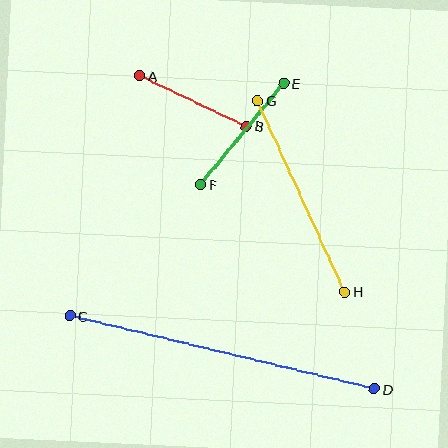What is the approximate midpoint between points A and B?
The midpoint is at approximately (193, 101) pixels.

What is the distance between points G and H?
The distance is approximately 210 pixels.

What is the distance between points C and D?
The distance is approximately 313 pixels.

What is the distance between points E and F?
The distance is approximately 131 pixels.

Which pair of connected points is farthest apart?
Points C and D are farthest apart.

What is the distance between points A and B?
The distance is approximately 118 pixels.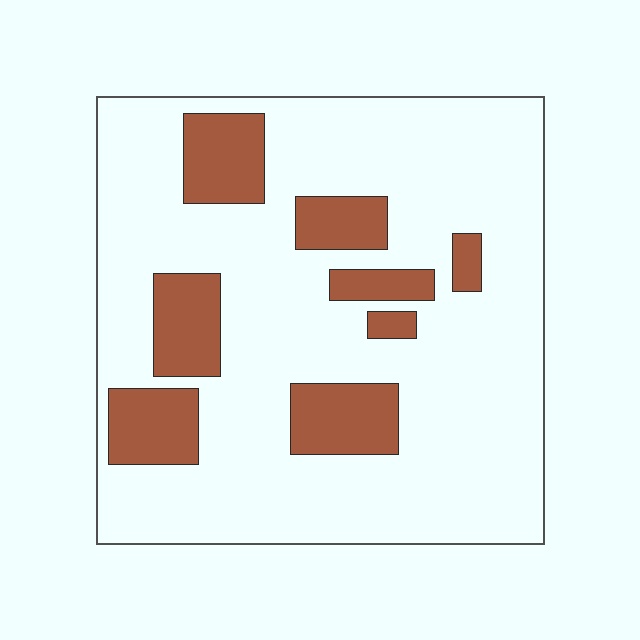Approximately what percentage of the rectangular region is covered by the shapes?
Approximately 20%.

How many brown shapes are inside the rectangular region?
8.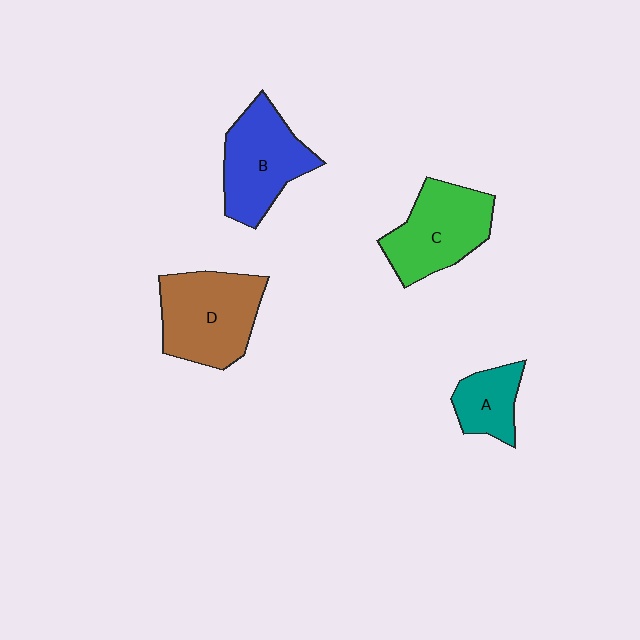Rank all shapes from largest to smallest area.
From largest to smallest: D (brown), B (blue), C (green), A (teal).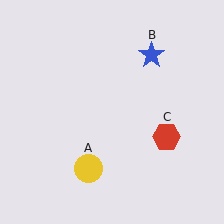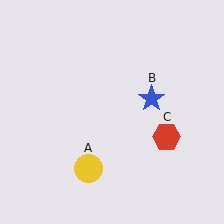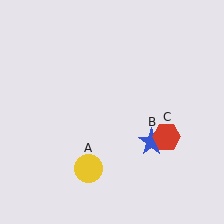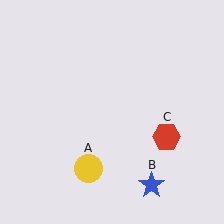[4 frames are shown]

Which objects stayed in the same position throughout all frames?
Yellow circle (object A) and red hexagon (object C) remained stationary.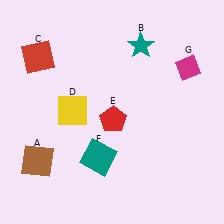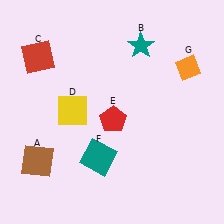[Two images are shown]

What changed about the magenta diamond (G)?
In Image 1, G is magenta. In Image 2, it changed to orange.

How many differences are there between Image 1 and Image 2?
There is 1 difference between the two images.